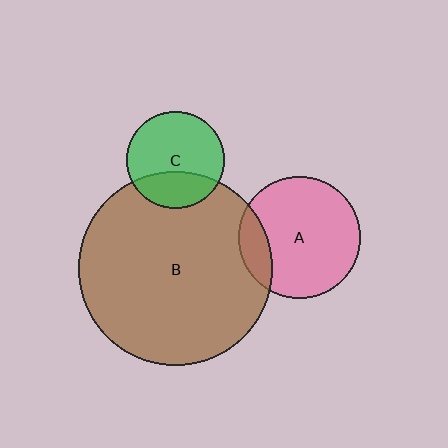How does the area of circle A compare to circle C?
Approximately 1.5 times.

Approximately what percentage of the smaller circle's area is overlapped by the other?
Approximately 15%.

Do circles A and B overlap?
Yes.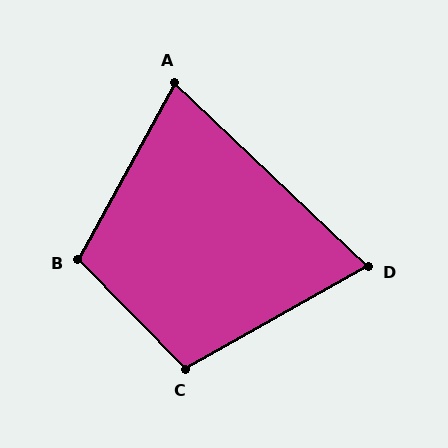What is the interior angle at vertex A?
Approximately 75 degrees (acute).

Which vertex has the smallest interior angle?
D, at approximately 73 degrees.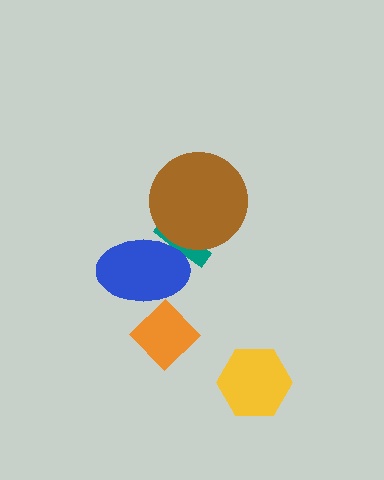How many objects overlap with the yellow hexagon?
0 objects overlap with the yellow hexagon.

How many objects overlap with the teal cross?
2 objects overlap with the teal cross.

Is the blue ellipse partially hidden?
Yes, it is partially covered by another shape.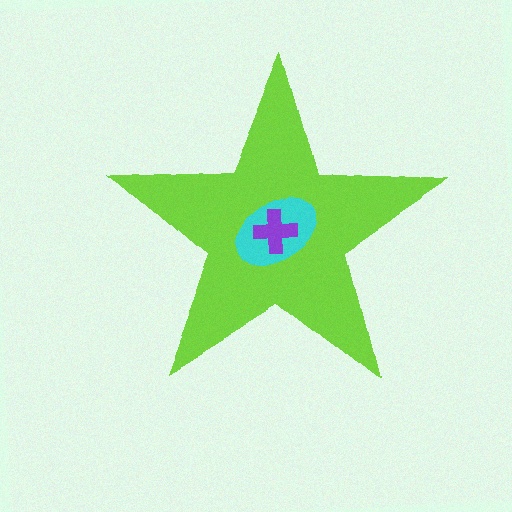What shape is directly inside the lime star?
The cyan ellipse.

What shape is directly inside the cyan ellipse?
The purple cross.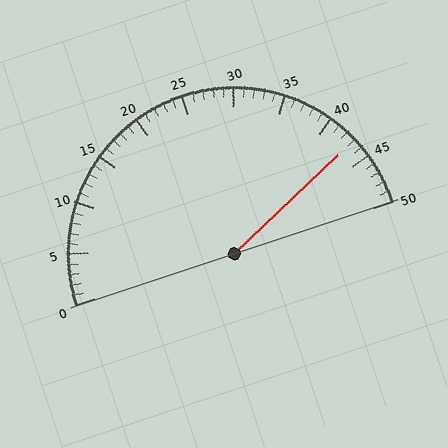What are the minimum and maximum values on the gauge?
The gauge ranges from 0 to 50.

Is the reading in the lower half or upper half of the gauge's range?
The reading is in the upper half of the range (0 to 50).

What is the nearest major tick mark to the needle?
The nearest major tick mark is 45.